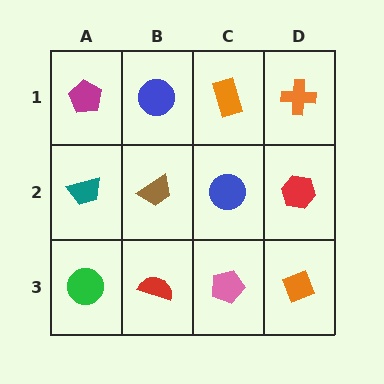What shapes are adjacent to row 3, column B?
A brown trapezoid (row 2, column B), a green circle (row 3, column A), a pink pentagon (row 3, column C).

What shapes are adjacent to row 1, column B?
A brown trapezoid (row 2, column B), a magenta pentagon (row 1, column A), an orange rectangle (row 1, column C).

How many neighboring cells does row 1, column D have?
2.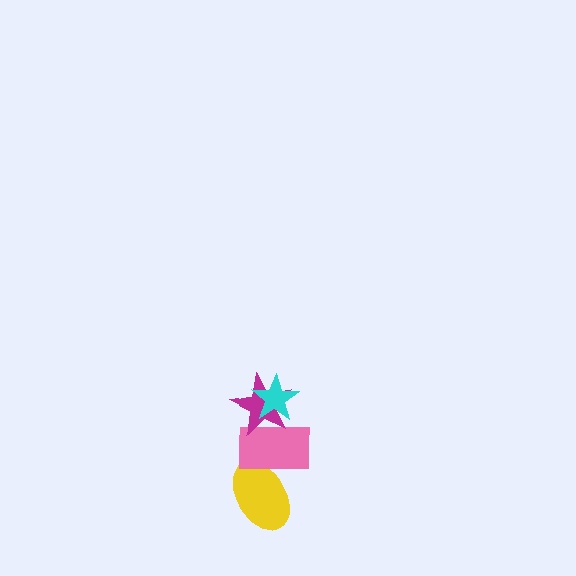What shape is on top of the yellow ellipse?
The pink rectangle is on top of the yellow ellipse.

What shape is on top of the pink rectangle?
The magenta star is on top of the pink rectangle.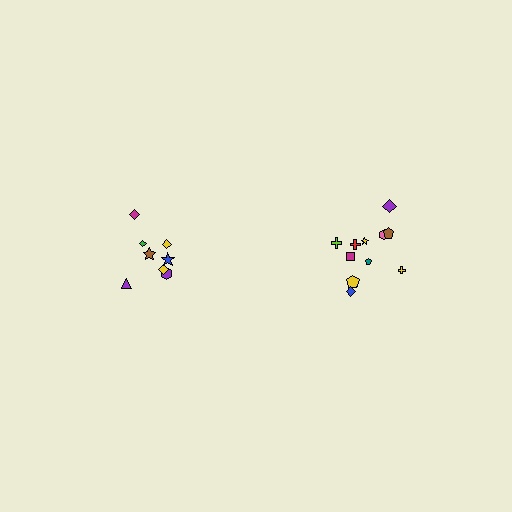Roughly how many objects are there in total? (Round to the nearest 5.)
Roughly 20 objects in total.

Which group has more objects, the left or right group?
The right group.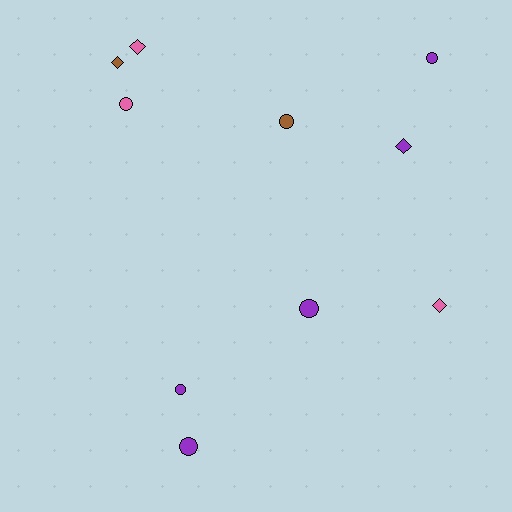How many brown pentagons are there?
There are no brown pentagons.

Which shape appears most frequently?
Circle, with 6 objects.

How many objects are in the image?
There are 10 objects.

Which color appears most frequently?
Purple, with 5 objects.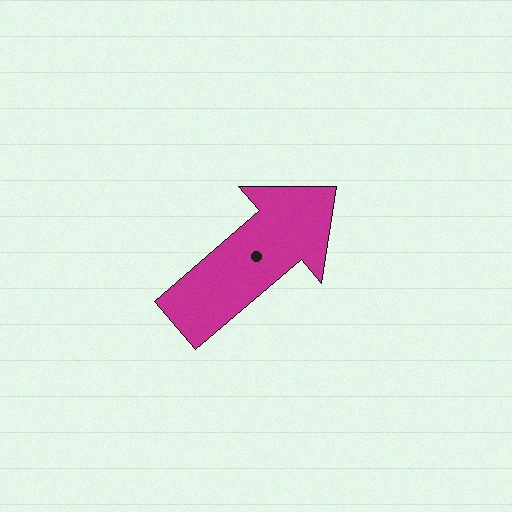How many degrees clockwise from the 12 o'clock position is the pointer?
Approximately 49 degrees.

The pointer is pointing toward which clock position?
Roughly 2 o'clock.